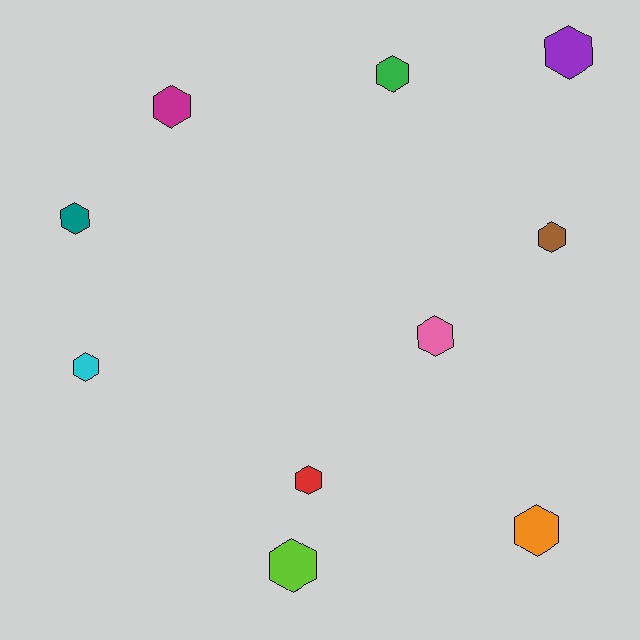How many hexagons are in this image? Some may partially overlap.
There are 10 hexagons.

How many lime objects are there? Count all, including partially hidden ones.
There is 1 lime object.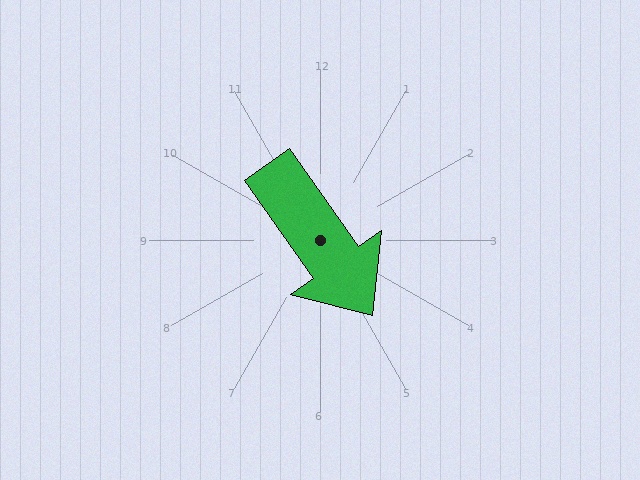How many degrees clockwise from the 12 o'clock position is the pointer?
Approximately 145 degrees.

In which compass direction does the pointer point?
Southeast.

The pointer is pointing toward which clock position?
Roughly 5 o'clock.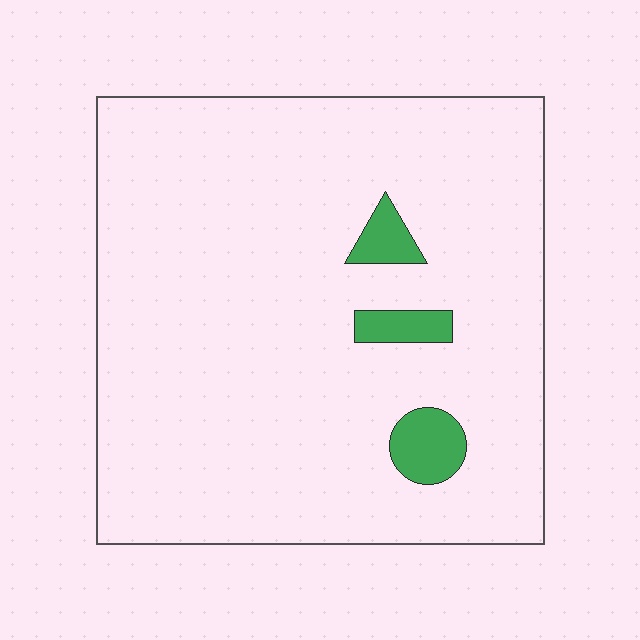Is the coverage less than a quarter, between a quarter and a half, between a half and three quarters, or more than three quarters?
Less than a quarter.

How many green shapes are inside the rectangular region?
3.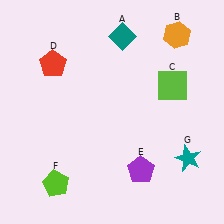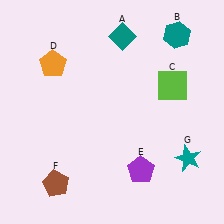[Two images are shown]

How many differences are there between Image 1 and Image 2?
There are 3 differences between the two images.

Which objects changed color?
B changed from orange to teal. D changed from red to orange. F changed from lime to brown.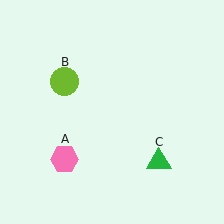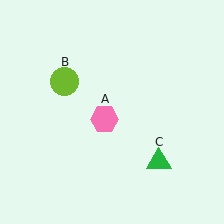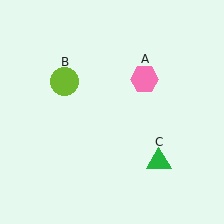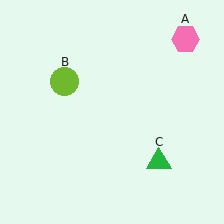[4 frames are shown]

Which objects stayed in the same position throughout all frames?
Lime circle (object B) and green triangle (object C) remained stationary.